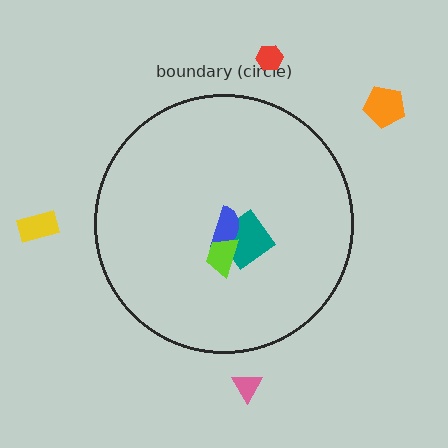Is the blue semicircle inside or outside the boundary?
Inside.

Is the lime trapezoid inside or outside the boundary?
Inside.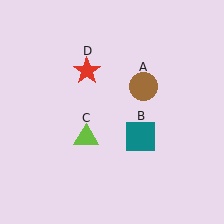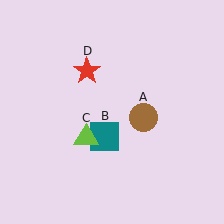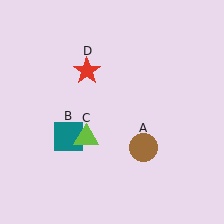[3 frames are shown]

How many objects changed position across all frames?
2 objects changed position: brown circle (object A), teal square (object B).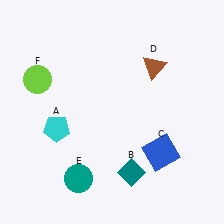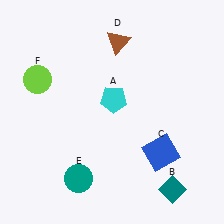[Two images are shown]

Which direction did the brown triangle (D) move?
The brown triangle (D) moved left.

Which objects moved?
The objects that moved are: the cyan pentagon (A), the teal diamond (B), the brown triangle (D).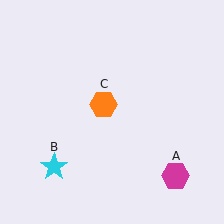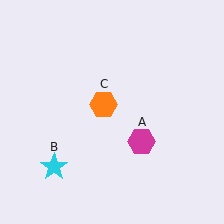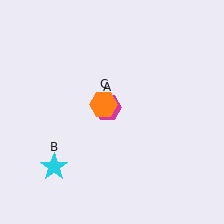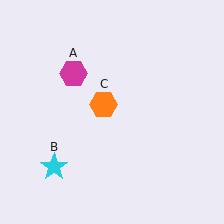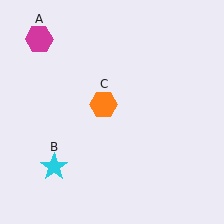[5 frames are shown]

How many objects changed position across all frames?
1 object changed position: magenta hexagon (object A).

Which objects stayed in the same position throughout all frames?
Cyan star (object B) and orange hexagon (object C) remained stationary.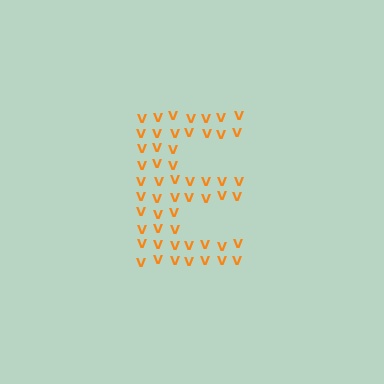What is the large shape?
The large shape is the letter E.